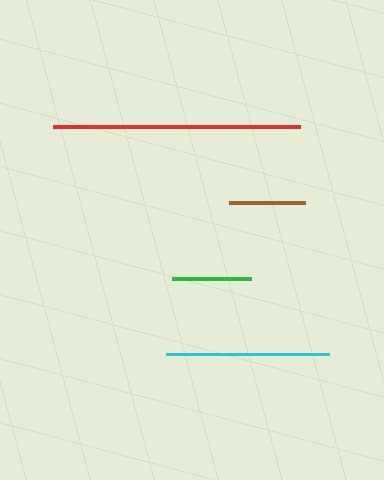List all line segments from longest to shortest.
From longest to shortest: red, cyan, green, brown.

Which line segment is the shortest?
The brown line is the shortest at approximately 76 pixels.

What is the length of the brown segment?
The brown segment is approximately 76 pixels long.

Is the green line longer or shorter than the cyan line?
The cyan line is longer than the green line.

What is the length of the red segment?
The red segment is approximately 247 pixels long.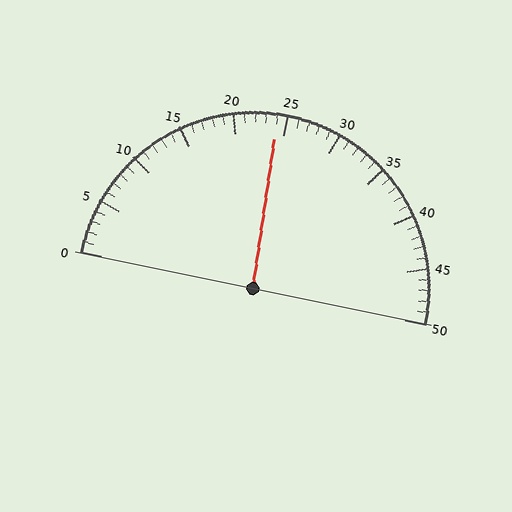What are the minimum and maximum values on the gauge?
The gauge ranges from 0 to 50.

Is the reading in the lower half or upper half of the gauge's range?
The reading is in the lower half of the range (0 to 50).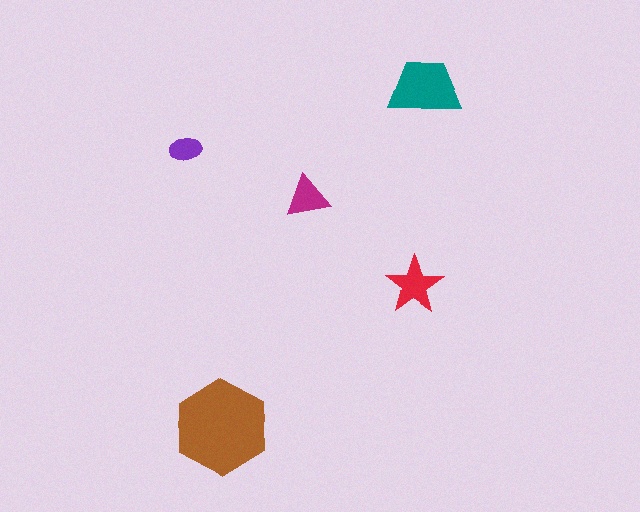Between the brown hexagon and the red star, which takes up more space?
The brown hexagon.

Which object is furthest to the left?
The purple ellipse is leftmost.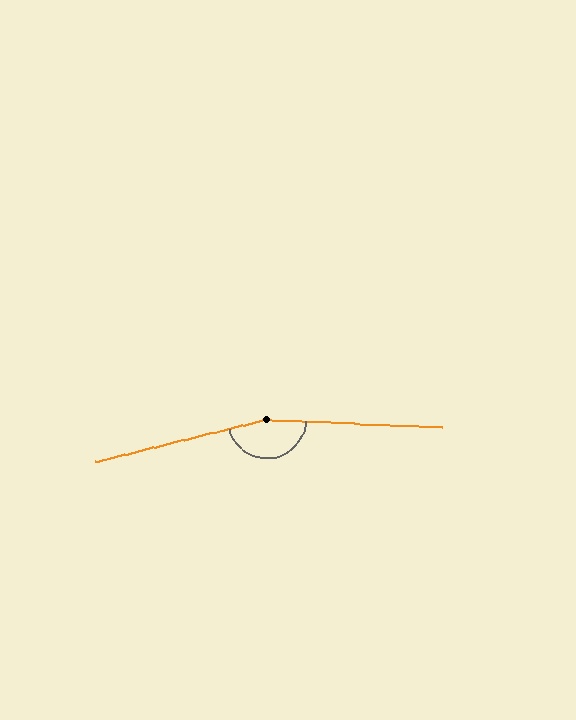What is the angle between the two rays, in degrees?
Approximately 163 degrees.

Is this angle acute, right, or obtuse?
It is obtuse.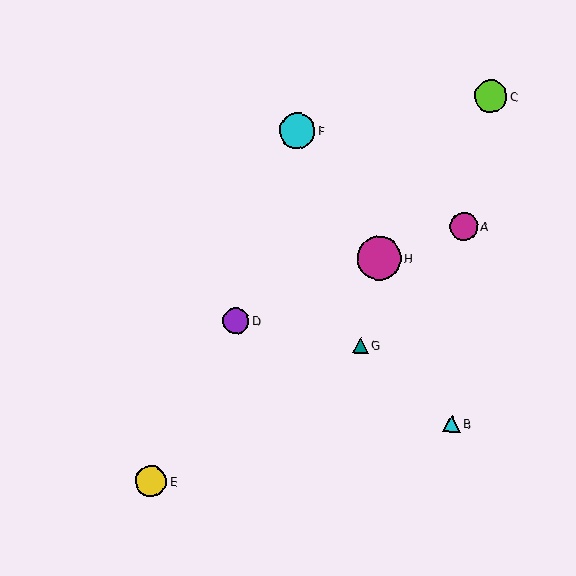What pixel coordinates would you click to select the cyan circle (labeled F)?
Click at (297, 131) to select the cyan circle F.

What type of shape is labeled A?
Shape A is a magenta circle.